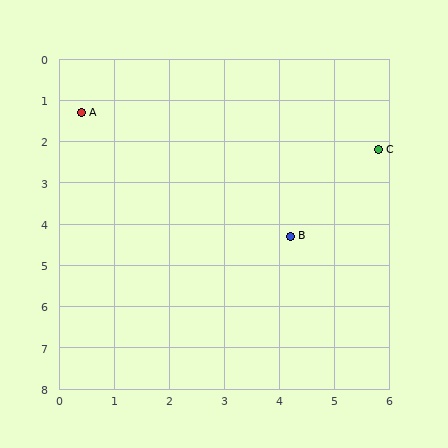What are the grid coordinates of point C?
Point C is at approximately (5.8, 2.2).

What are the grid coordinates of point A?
Point A is at approximately (0.4, 1.3).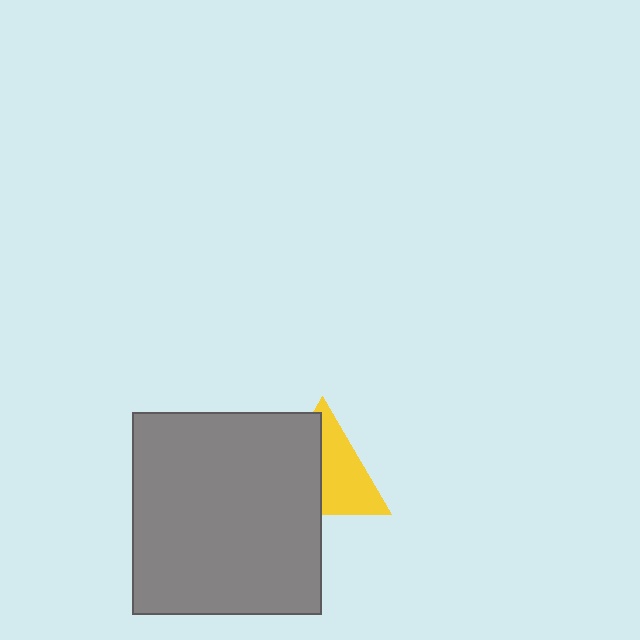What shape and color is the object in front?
The object in front is a gray rectangle.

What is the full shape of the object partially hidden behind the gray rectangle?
The partially hidden object is a yellow triangle.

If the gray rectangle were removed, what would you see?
You would see the complete yellow triangle.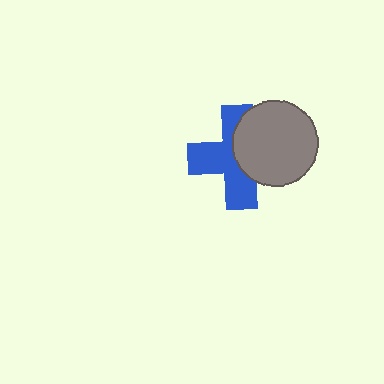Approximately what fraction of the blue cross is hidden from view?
Roughly 43% of the blue cross is hidden behind the gray circle.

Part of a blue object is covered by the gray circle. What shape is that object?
It is a cross.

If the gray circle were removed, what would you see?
You would see the complete blue cross.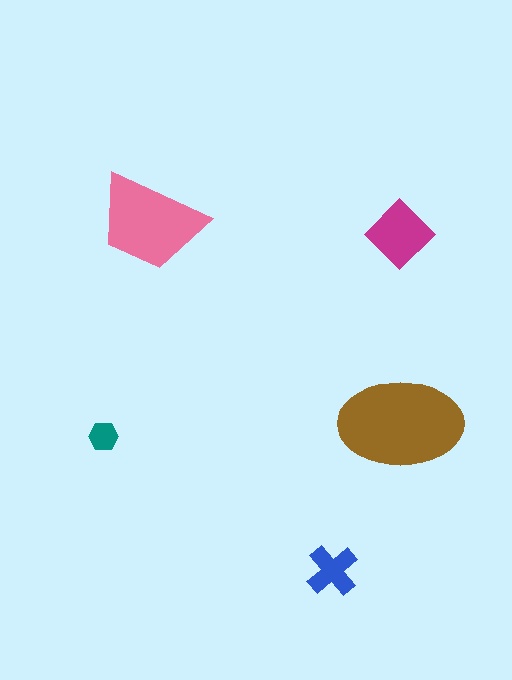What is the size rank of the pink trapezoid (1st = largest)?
2nd.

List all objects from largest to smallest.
The brown ellipse, the pink trapezoid, the magenta diamond, the blue cross, the teal hexagon.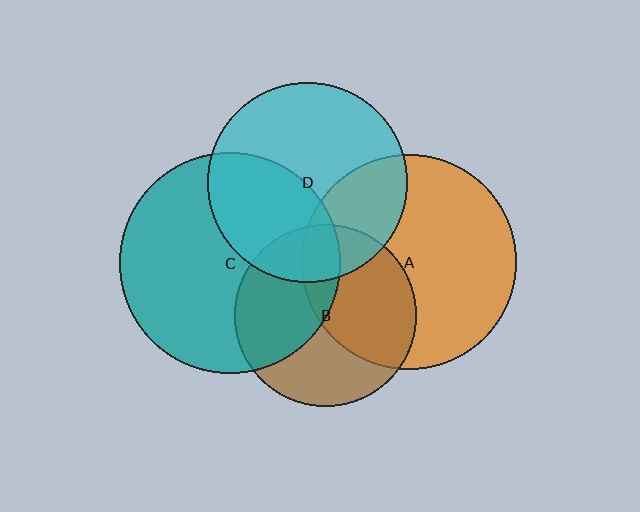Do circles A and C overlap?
Yes.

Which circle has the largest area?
Circle C (teal).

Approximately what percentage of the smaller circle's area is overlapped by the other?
Approximately 10%.